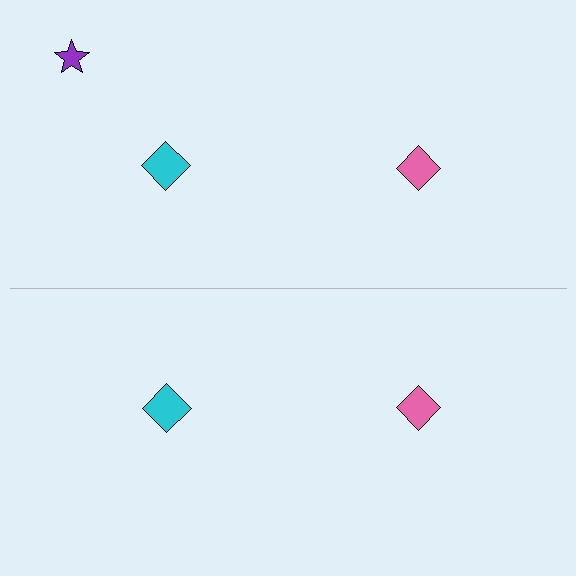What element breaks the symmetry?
A purple star is missing from the bottom side.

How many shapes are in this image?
There are 5 shapes in this image.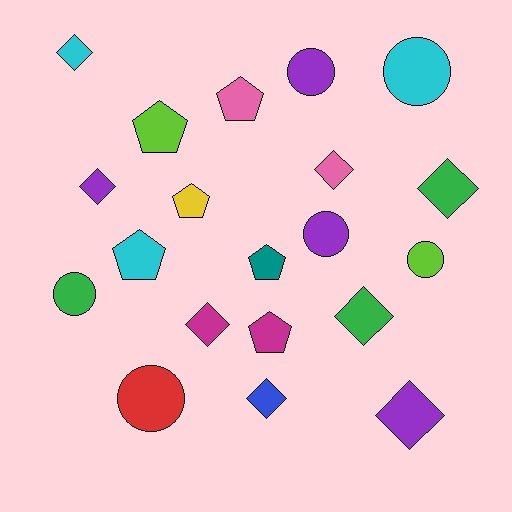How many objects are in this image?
There are 20 objects.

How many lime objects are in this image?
There are 2 lime objects.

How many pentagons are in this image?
There are 6 pentagons.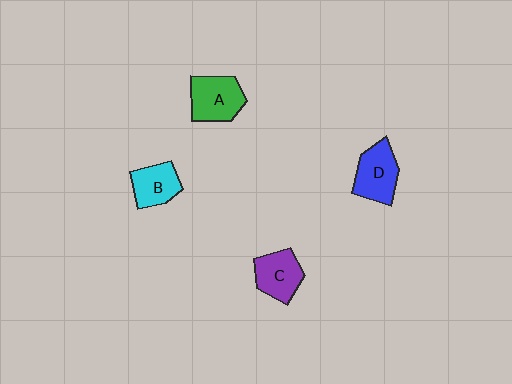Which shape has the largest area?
Shape A (green).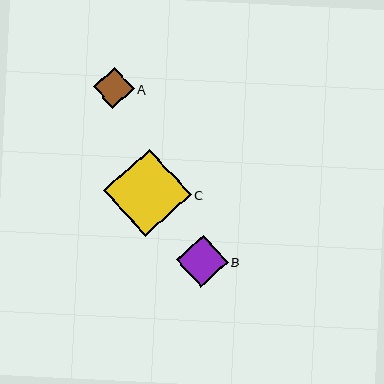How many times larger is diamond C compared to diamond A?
Diamond C is approximately 2.1 times the size of diamond A.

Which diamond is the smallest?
Diamond A is the smallest with a size of approximately 41 pixels.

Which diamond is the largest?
Diamond C is the largest with a size of approximately 87 pixels.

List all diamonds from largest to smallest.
From largest to smallest: C, B, A.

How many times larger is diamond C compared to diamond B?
Diamond C is approximately 1.7 times the size of diamond B.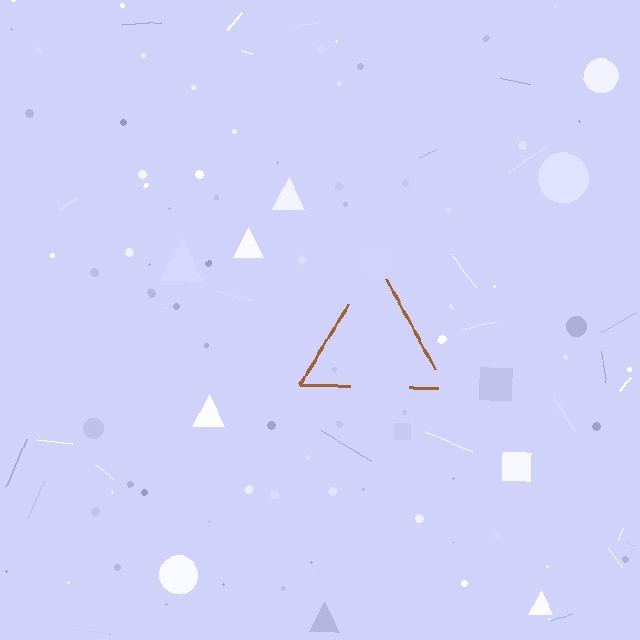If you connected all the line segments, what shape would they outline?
They would outline a triangle.